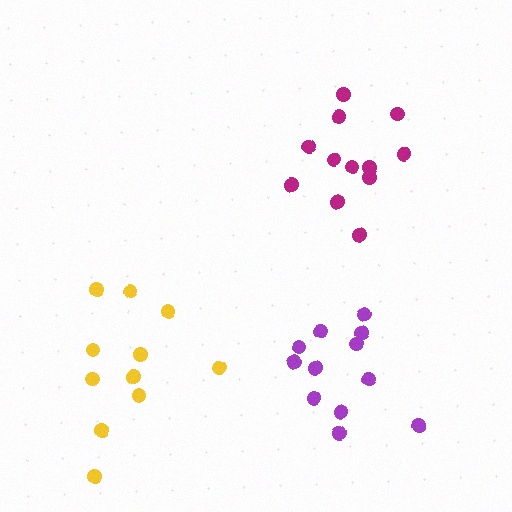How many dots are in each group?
Group 1: 12 dots, Group 2: 11 dots, Group 3: 12 dots (35 total).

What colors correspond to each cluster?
The clusters are colored: magenta, yellow, purple.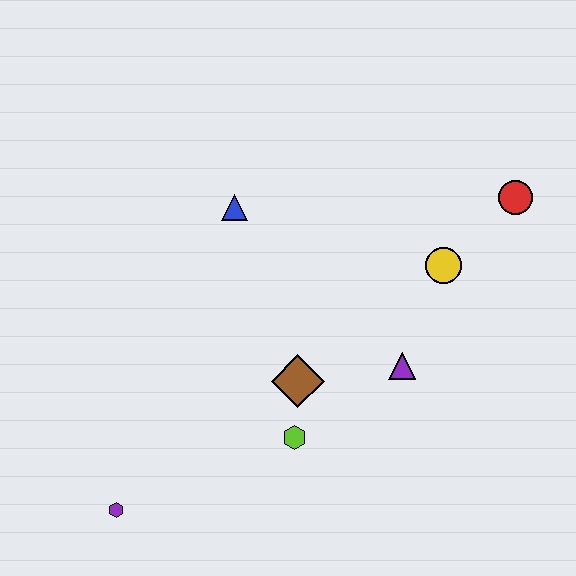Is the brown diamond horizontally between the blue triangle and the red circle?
Yes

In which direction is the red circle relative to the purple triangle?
The red circle is above the purple triangle.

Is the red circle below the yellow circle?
No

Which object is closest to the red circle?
The yellow circle is closest to the red circle.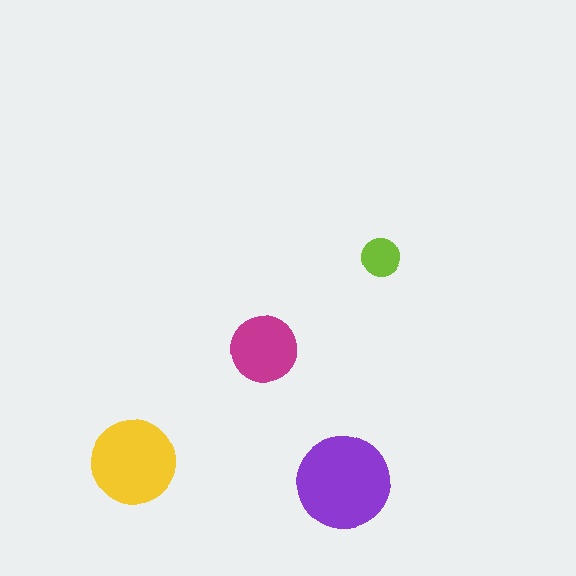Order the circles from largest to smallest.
the purple one, the yellow one, the magenta one, the lime one.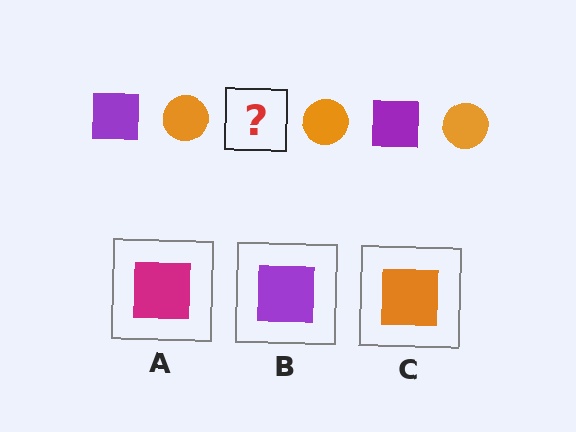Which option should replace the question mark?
Option B.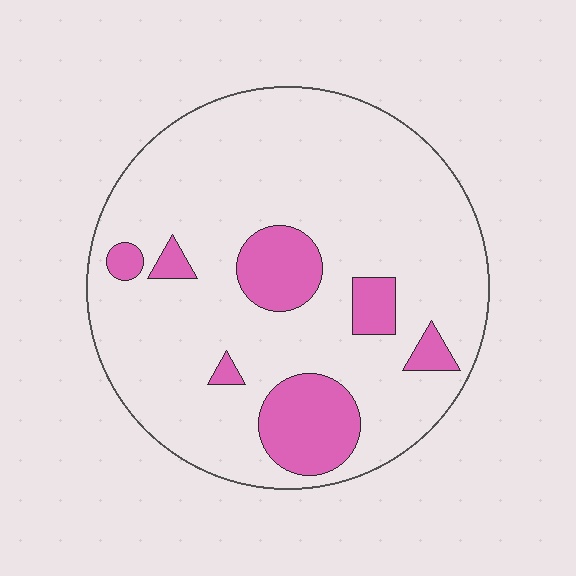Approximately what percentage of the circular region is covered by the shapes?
Approximately 15%.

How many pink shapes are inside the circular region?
7.